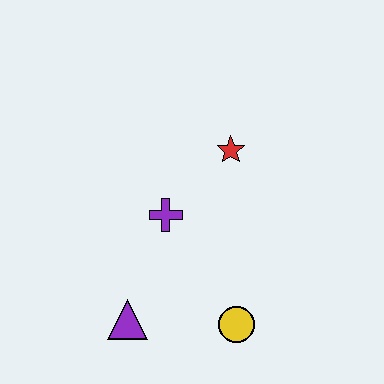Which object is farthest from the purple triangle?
The red star is farthest from the purple triangle.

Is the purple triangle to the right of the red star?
No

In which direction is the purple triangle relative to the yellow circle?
The purple triangle is to the left of the yellow circle.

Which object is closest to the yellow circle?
The purple triangle is closest to the yellow circle.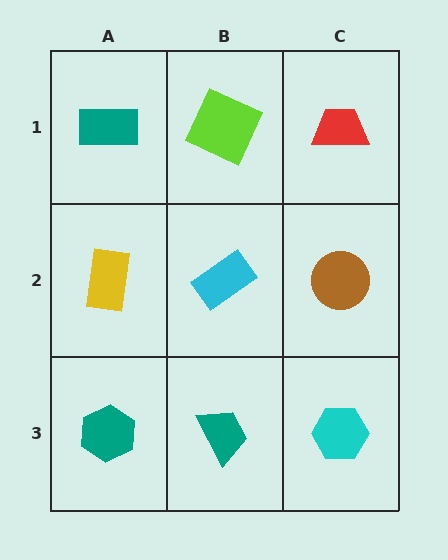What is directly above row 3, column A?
A yellow rectangle.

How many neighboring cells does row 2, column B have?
4.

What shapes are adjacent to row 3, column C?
A brown circle (row 2, column C), a teal trapezoid (row 3, column B).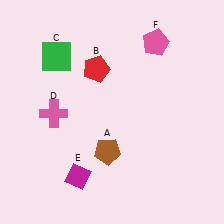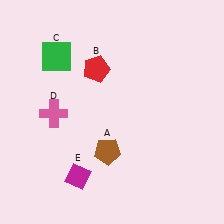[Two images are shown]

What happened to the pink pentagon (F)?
The pink pentagon (F) was removed in Image 2. It was in the top-right area of Image 1.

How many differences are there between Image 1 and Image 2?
There is 1 difference between the two images.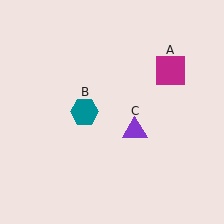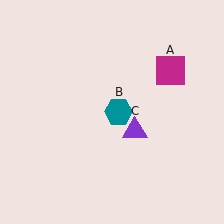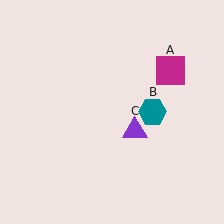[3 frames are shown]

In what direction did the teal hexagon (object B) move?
The teal hexagon (object B) moved right.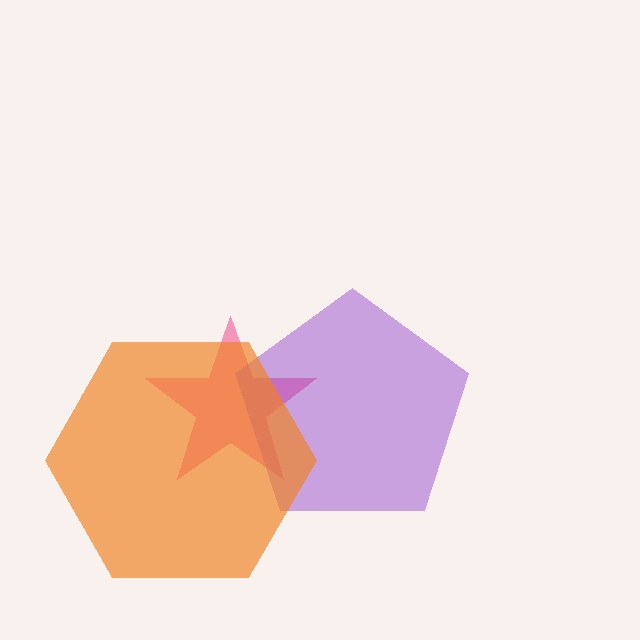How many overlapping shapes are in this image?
There are 3 overlapping shapes in the image.